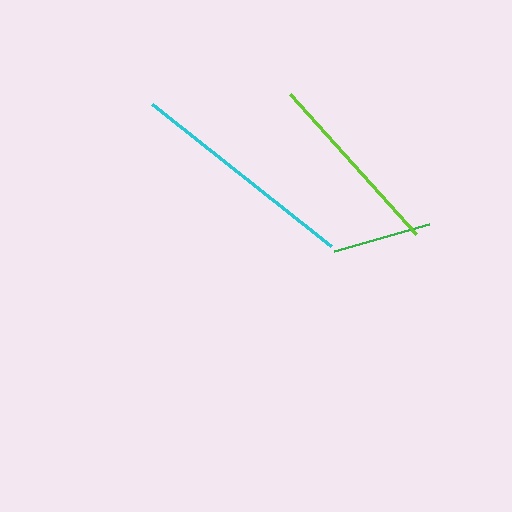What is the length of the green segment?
The green segment is approximately 99 pixels long.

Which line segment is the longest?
The cyan line is the longest at approximately 229 pixels.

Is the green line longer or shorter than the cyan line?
The cyan line is longer than the green line.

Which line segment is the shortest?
The green line is the shortest at approximately 99 pixels.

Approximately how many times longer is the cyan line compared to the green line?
The cyan line is approximately 2.3 times the length of the green line.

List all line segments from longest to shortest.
From longest to shortest: cyan, lime, green.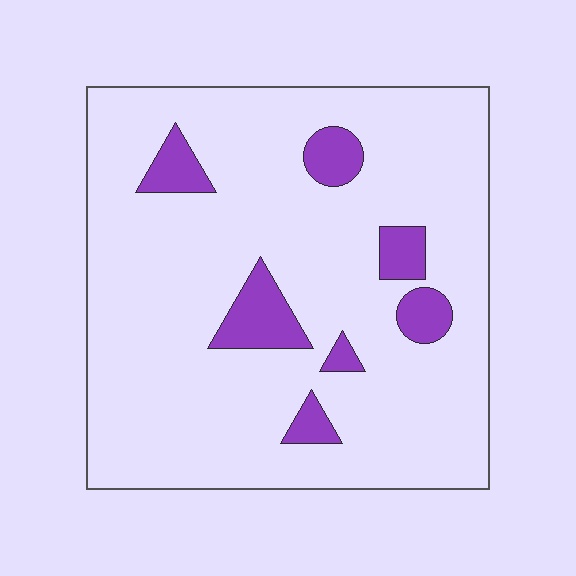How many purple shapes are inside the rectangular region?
7.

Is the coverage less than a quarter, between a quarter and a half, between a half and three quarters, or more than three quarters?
Less than a quarter.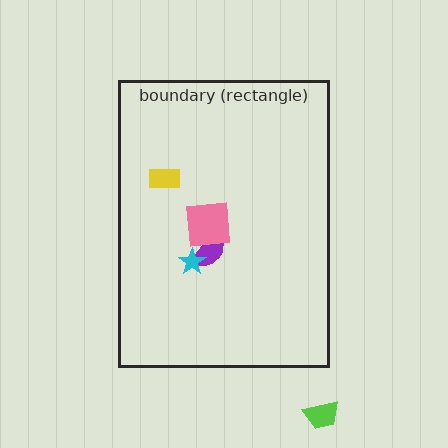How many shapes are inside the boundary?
4 inside, 1 outside.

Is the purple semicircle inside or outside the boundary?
Inside.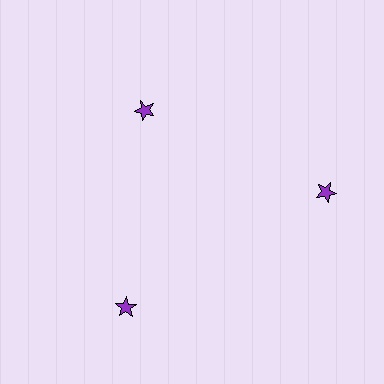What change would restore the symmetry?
The symmetry would be restored by moving it outward, back onto the ring so that all 3 stars sit at equal angles and equal distance from the center.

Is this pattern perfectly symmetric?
No. The 3 purple stars are arranged in a ring, but one element near the 11 o'clock position is pulled inward toward the center, breaking the 3-fold rotational symmetry.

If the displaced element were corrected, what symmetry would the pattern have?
It would have 3-fold rotational symmetry — the pattern would map onto itself every 120 degrees.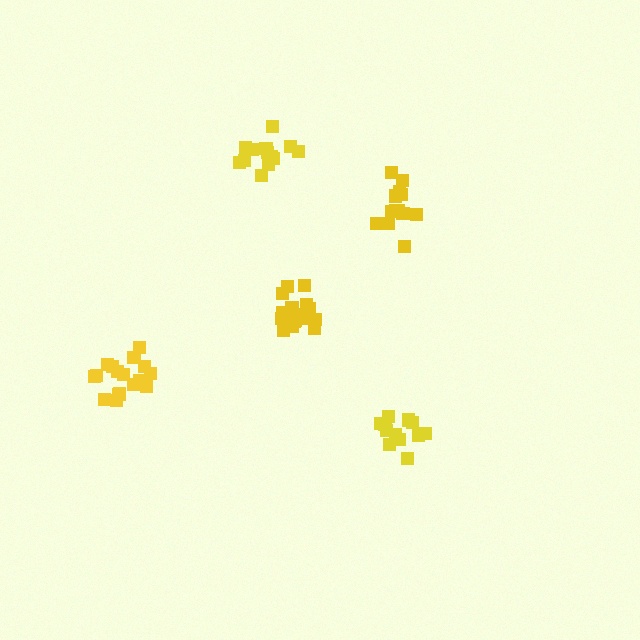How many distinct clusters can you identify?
There are 5 distinct clusters.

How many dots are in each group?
Group 1: 17 dots, Group 2: 12 dots, Group 3: 18 dots, Group 4: 13 dots, Group 5: 15 dots (75 total).